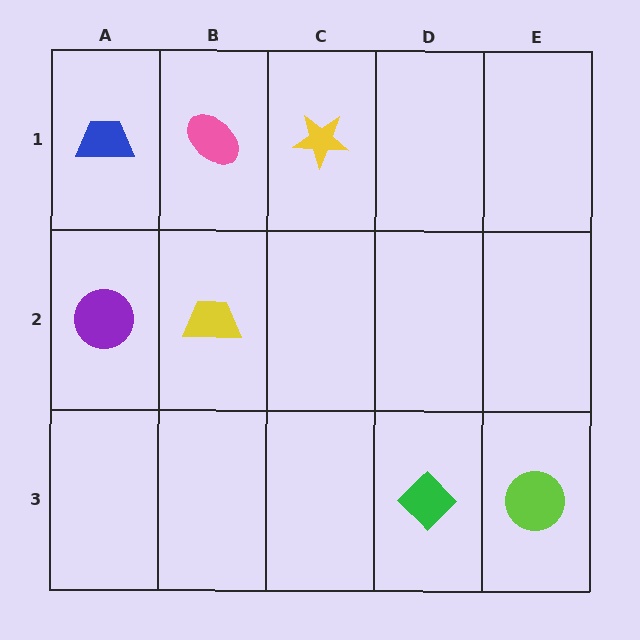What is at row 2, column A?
A purple circle.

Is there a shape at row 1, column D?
No, that cell is empty.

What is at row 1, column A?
A blue trapezoid.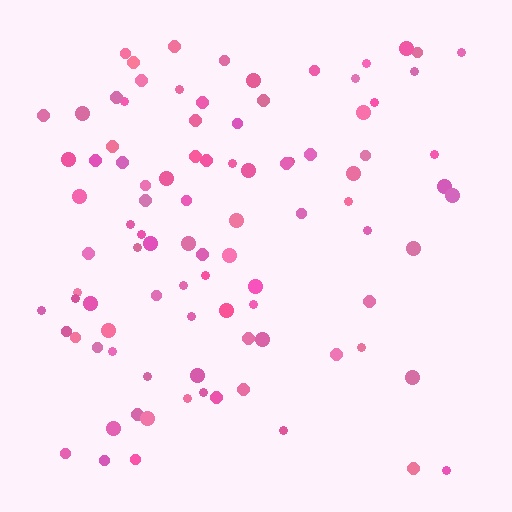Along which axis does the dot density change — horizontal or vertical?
Horizontal.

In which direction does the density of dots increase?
From right to left, with the left side densest.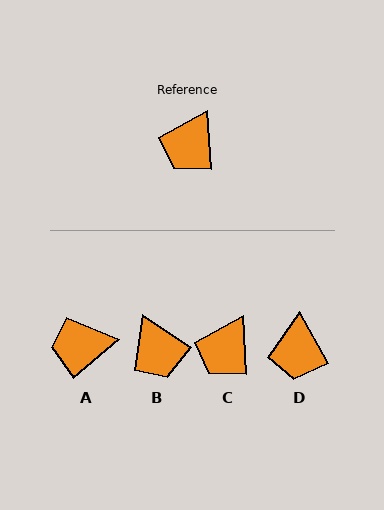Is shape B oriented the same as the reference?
No, it is off by about 53 degrees.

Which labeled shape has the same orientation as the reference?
C.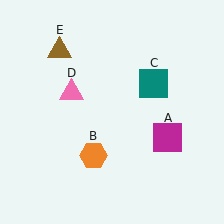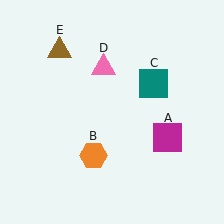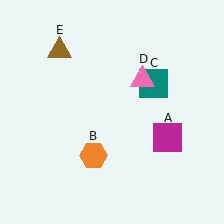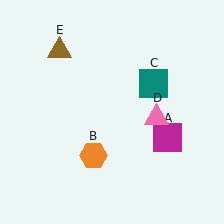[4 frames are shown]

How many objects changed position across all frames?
1 object changed position: pink triangle (object D).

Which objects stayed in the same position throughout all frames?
Magenta square (object A) and orange hexagon (object B) and teal square (object C) and brown triangle (object E) remained stationary.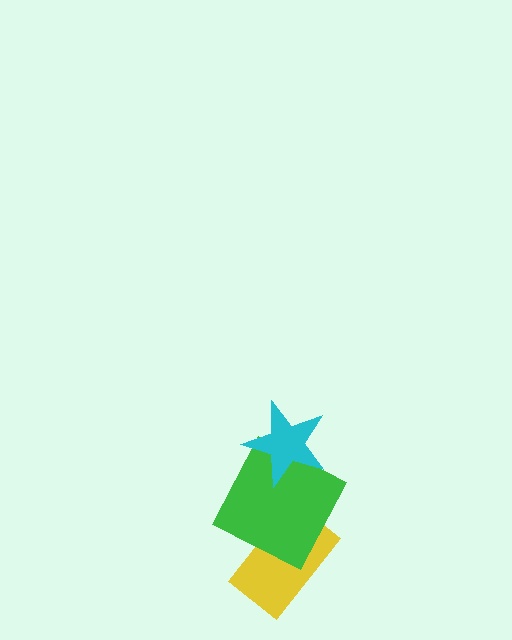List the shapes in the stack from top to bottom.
From top to bottom: the cyan star, the green square, the yellow rectangle.